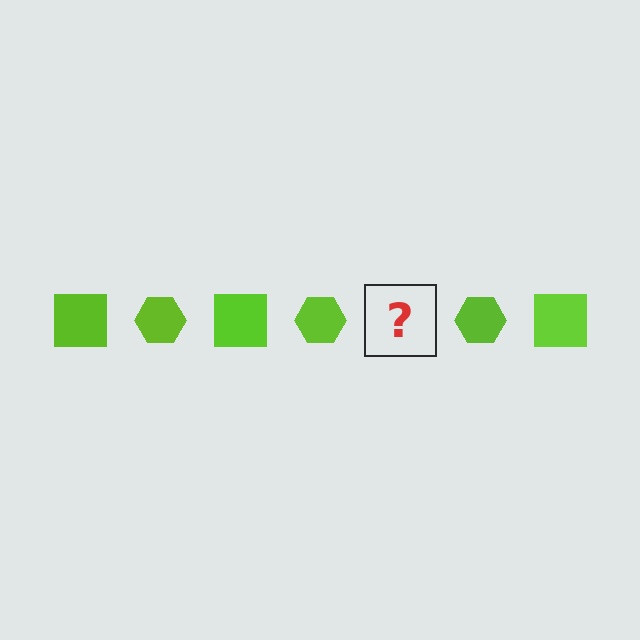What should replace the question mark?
The question mark should be replaced with a lime square.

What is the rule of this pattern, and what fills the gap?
The rule is that the pattern cycles through square, hexagon shapes in lime. The gap should be filled with a lime square.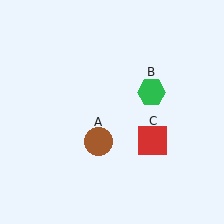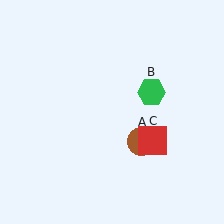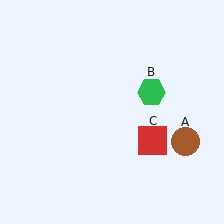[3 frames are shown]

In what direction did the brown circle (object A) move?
The brown circle (object A) moved right.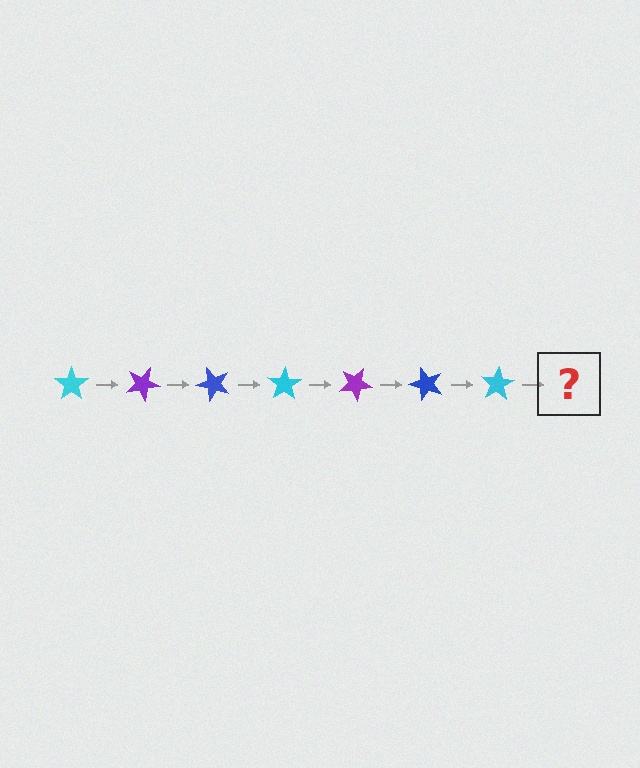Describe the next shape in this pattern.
It should be a purple star, rotated 175 degrees from the start.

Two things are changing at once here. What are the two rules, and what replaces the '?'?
The two rules are that it rotates 25 degrees each step and the color cycles through cyan, purple, and blue. The '?' should be a purple star, rotated 175 degrees from the start.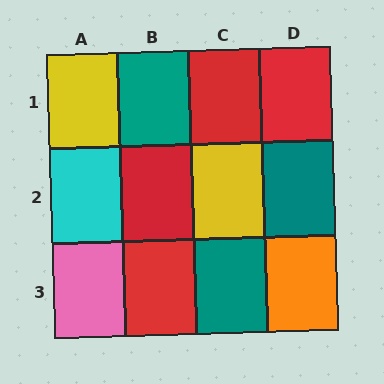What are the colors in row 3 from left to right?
Pink, red, teal, orange.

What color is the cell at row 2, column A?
Cyan.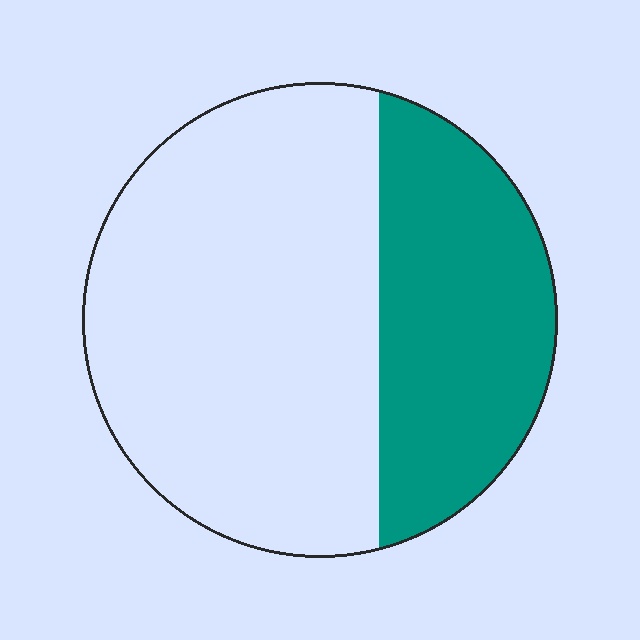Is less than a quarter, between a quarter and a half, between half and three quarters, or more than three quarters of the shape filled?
Between a quarter and a half.